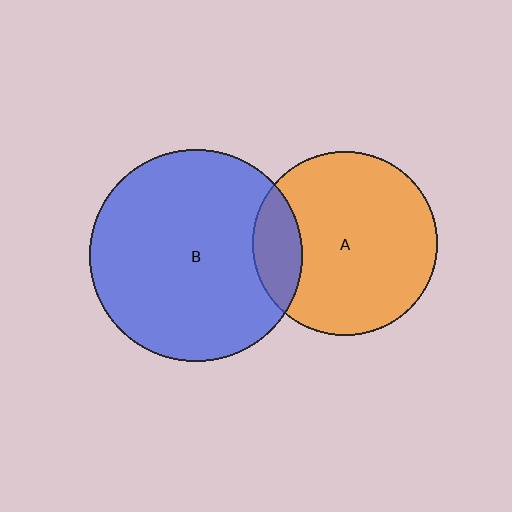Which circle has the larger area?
Circle B (blue).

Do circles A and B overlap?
Yes.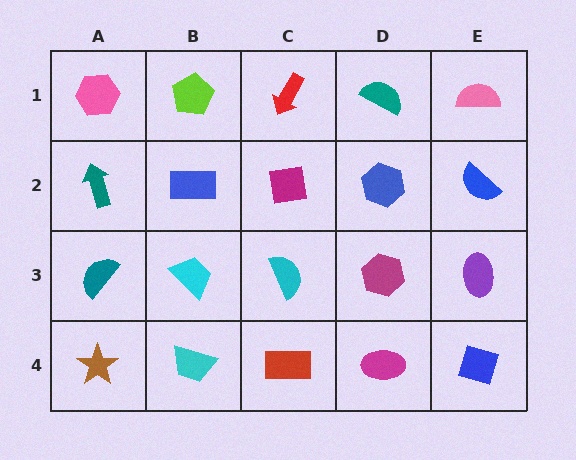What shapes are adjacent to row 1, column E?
A blue semicircle (row 2, column E), a teal semicircle (row 1, column D).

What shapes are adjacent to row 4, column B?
A cyan trapezoid (row 3, column B), a brown star (row 4, column A), a red rectangle (row 4, column C).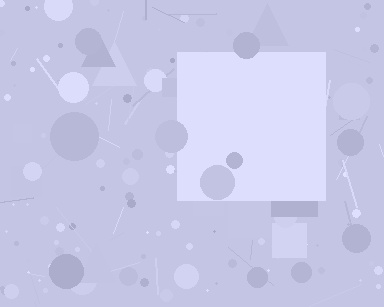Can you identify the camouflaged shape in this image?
The camouflaged shape is a square.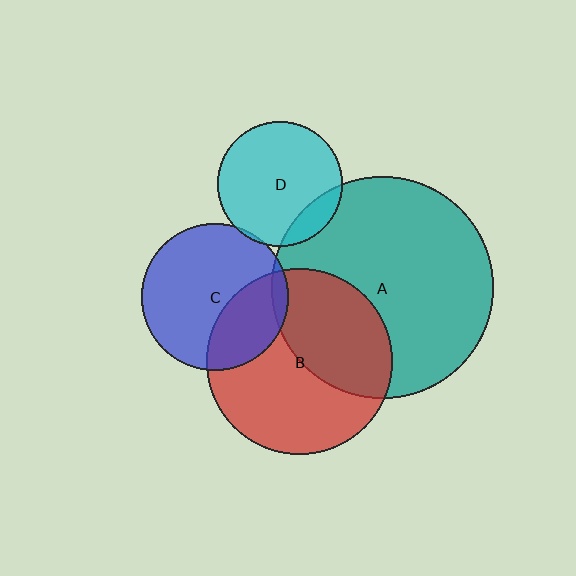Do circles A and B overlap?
Yes.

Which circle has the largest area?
Circle A (teal).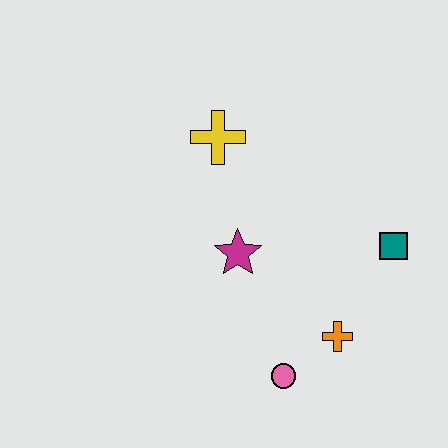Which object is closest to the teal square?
The orange cross is closest to the teal square.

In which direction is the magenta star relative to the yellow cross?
The magenta star is below the yellow cross.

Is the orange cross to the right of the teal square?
No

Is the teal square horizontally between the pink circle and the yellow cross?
No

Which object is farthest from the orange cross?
The yellow cross is farthest from the orange cross.